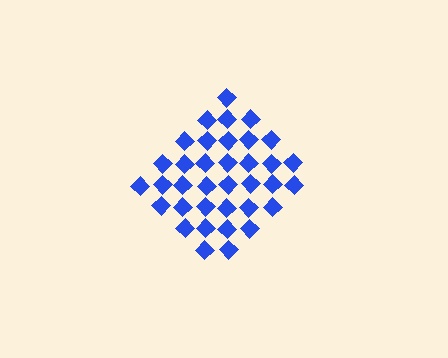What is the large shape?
The large shape is a diamond.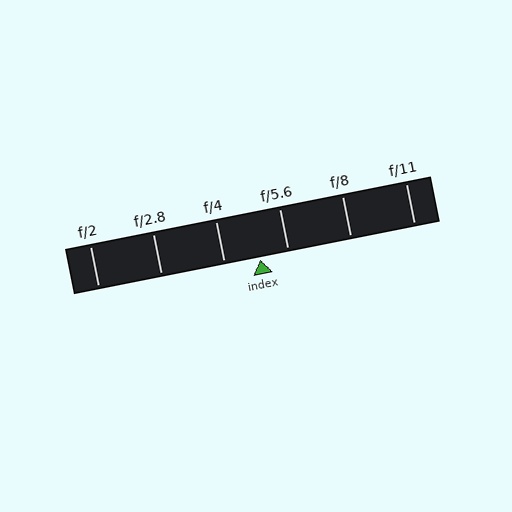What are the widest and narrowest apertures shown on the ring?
The widest aperture shown is f/2 and the narrowest is f/11.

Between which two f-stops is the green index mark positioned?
The index mark is between f/4 and f/5.6.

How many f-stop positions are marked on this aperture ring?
There are 6 f-stop positions marked.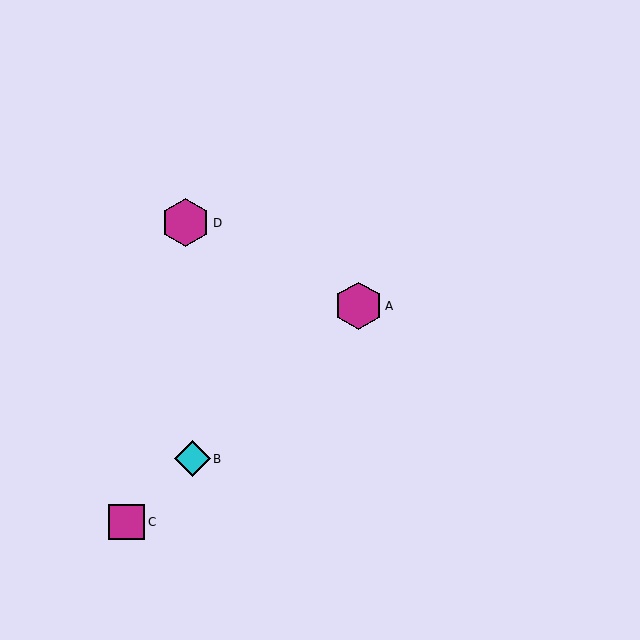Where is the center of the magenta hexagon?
The center of the magenta hexagon is at (358, 306).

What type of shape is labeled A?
Shape A is a magenta hexagon.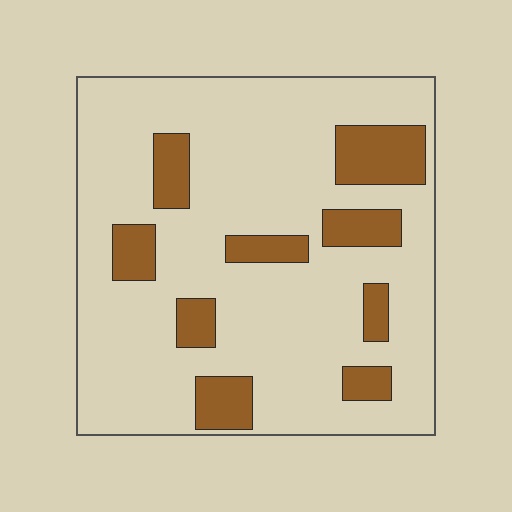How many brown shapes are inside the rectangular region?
9.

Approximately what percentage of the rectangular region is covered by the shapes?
Approximately 20%.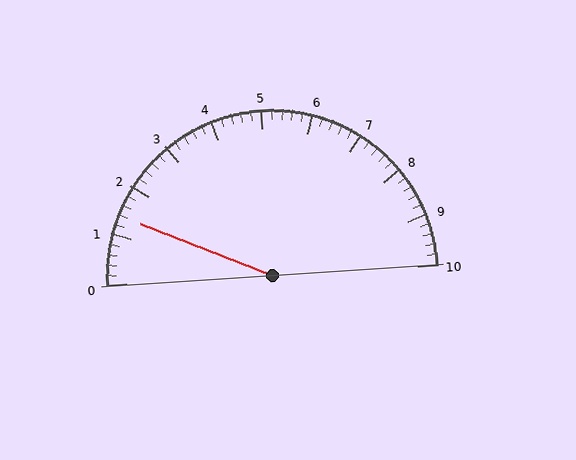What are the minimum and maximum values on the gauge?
The gauge ranges from 0 to 10.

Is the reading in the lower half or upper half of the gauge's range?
The reading is in the lower half of the range (0 to 10).